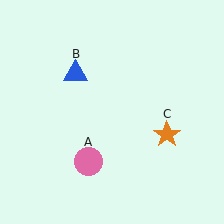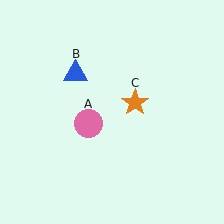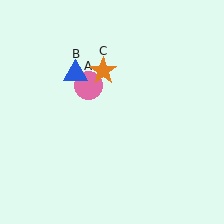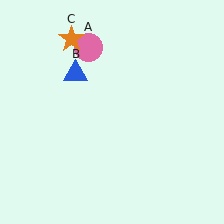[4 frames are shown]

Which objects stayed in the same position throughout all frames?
Blue triangle (object B) remained stationary.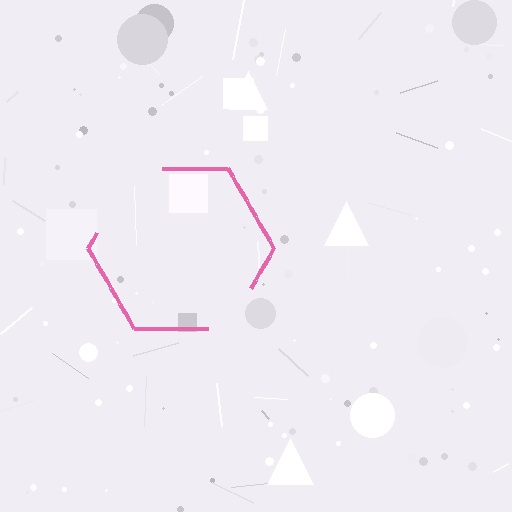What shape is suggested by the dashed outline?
The dashed outline suggests a hexagon.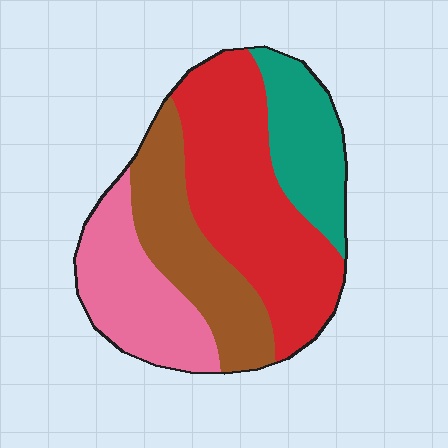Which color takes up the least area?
Teal, at roughly 15%.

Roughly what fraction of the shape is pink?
Pink covers around 20% of the shape.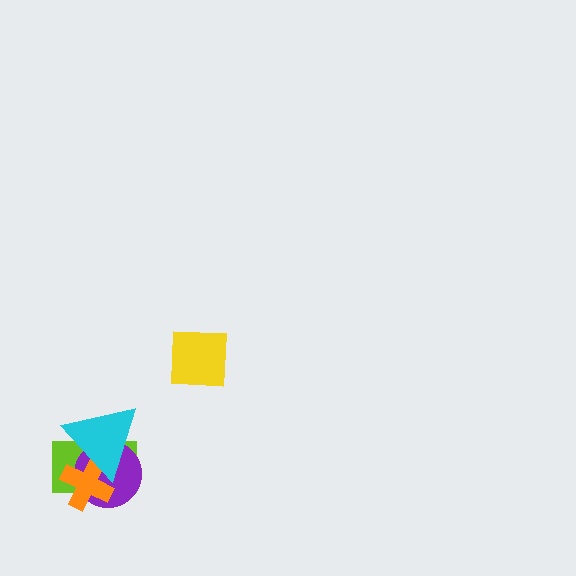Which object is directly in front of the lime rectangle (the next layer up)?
The purple circle is directly in front of the lime rectangle.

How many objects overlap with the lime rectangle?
3 objects overlap with the lime rectangle.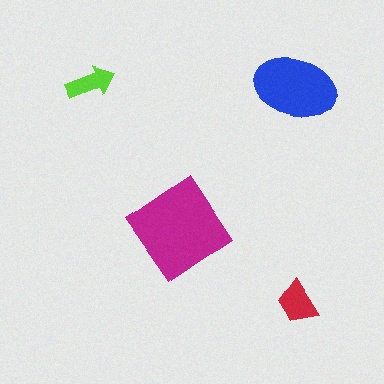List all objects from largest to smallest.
The magenta diamond, the blue ellipse, the red trapezoid, the lime arrow.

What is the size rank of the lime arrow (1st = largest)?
4th.